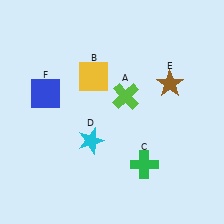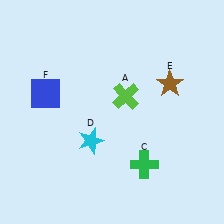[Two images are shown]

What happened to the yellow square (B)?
The yellow square (B) was removed in Image 2. It was in the top-left area of Image 1.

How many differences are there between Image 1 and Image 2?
There is 1 difference between the two images.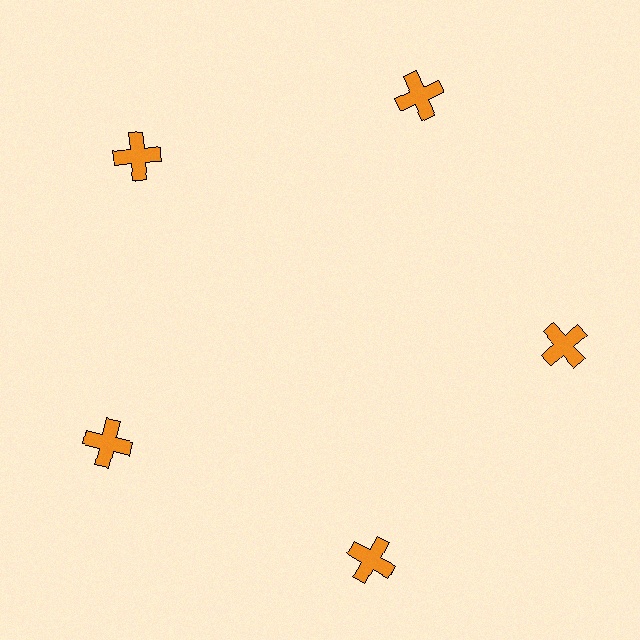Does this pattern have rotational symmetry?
Yes, this pattern has 5-fold rotational symmetry. It looks the same after rotating 72 degrees around the center.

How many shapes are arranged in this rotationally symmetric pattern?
There are 5 shapes, arranged in 5 groups of 1.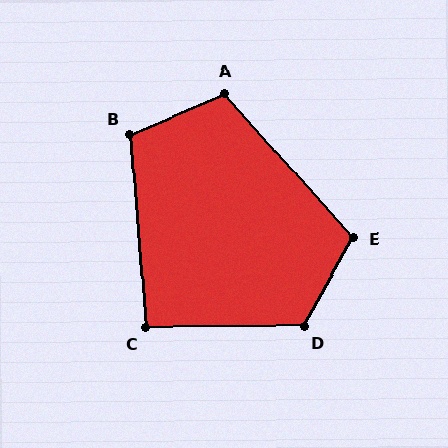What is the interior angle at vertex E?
Approximately 109 degrees (obtuse).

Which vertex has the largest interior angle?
D, at approximately 119 degrees.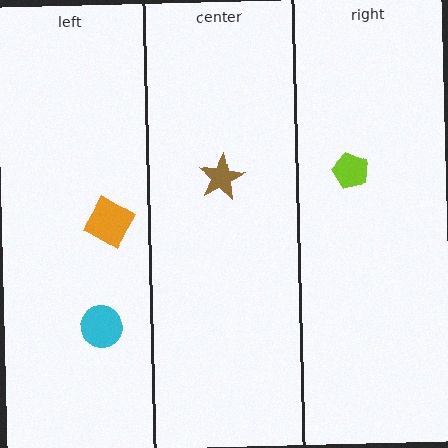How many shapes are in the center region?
1.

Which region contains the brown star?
The center region.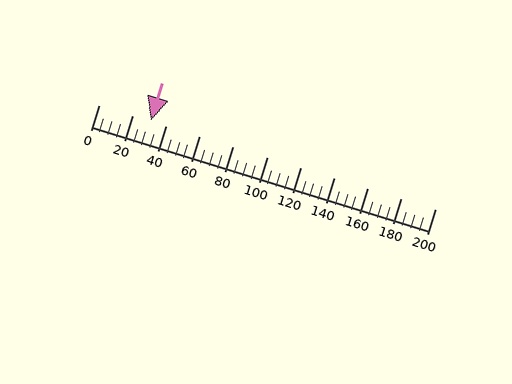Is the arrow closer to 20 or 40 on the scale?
The arrow is closer to 40.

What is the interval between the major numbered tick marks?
The major tick marks are spaced 20 units apart.